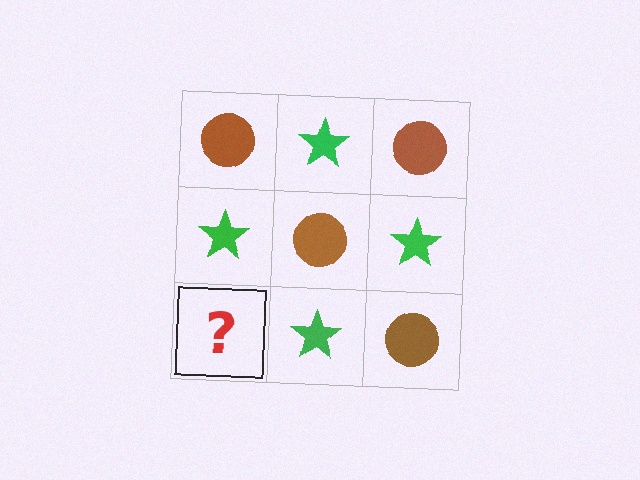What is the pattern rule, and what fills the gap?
The rule is that it alternates brown circle and green star in a checkerboard pattern. The gap should be filled with a brown circle.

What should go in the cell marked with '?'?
The missing cell should contain a brown circle.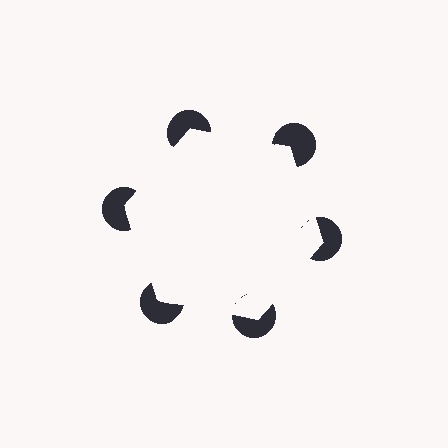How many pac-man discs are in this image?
There are 6 — one at each vertex of the illusory hexagon.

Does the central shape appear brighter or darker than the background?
It typically appears slightly brighter than the background, even though no actual brightness change is drawn.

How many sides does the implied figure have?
6 sides.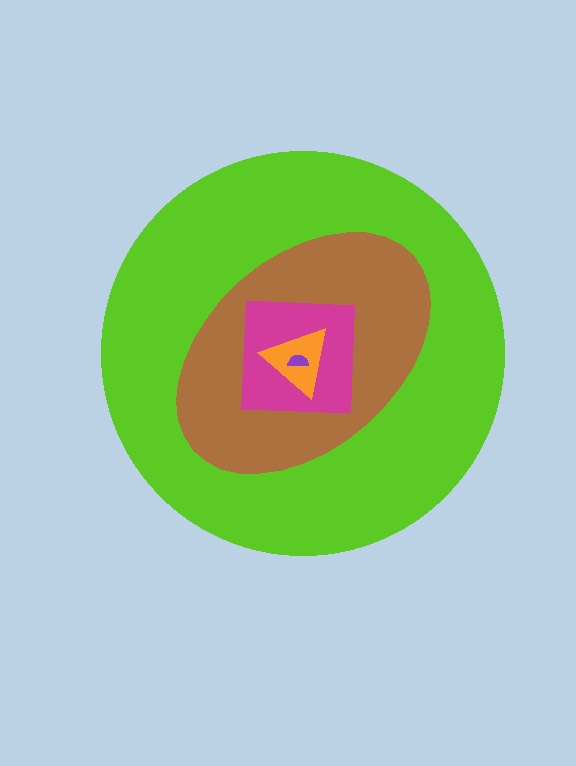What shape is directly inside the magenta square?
The orange triangle.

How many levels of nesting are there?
5.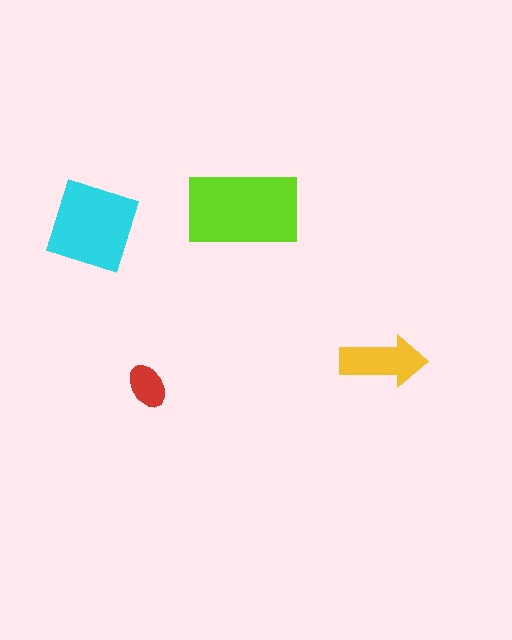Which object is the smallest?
The red ellipse.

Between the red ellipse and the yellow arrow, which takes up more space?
The yellow arrow.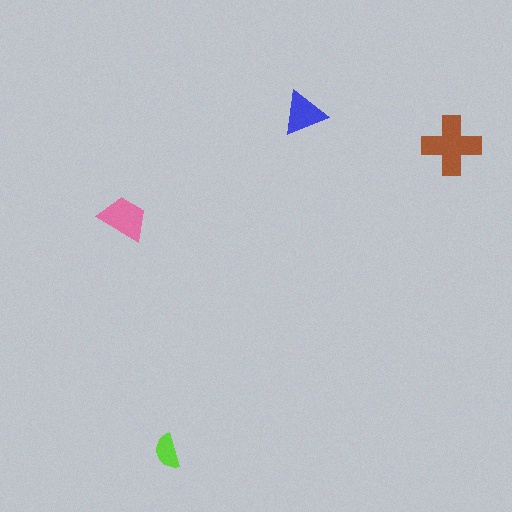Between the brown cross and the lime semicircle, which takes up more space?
The brown cross.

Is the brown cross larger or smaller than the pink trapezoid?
Larger.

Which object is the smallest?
The lime semicircle.